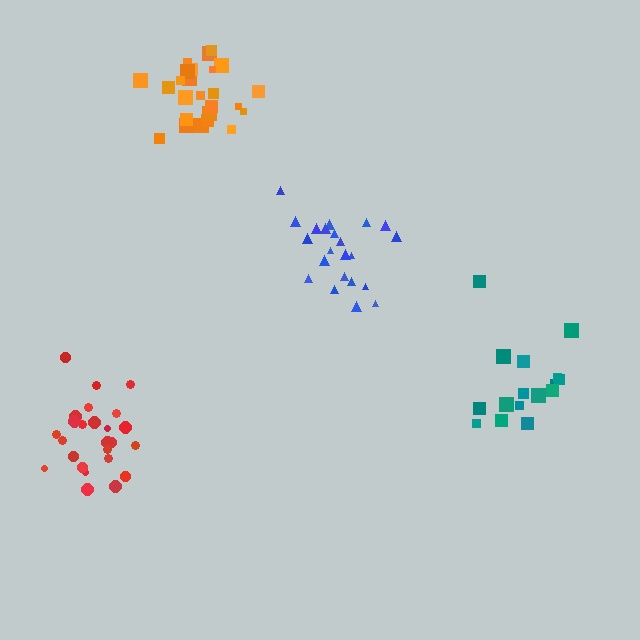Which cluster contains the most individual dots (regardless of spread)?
Red (25).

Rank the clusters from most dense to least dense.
orange, blue, red, teal.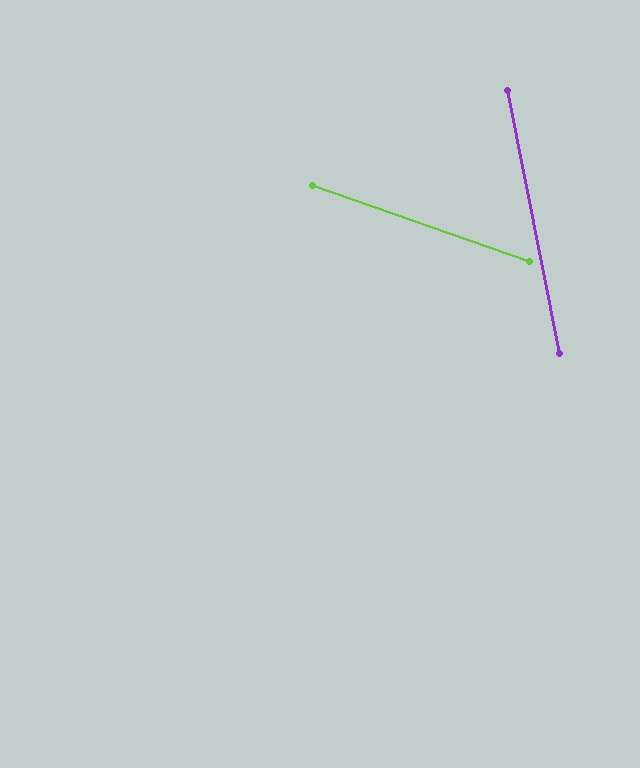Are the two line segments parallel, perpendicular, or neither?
Neither parallel nor perpendicular — they differ by about 60°.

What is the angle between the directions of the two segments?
Approximately 60 degrees.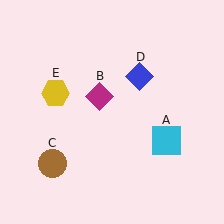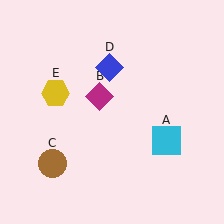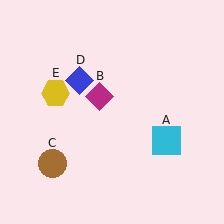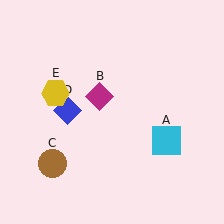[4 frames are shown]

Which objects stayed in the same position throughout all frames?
Cyan square (object A) and magenta diamond (object B) and brown circle (object C) and yellow hexagon (object E) remained stationary.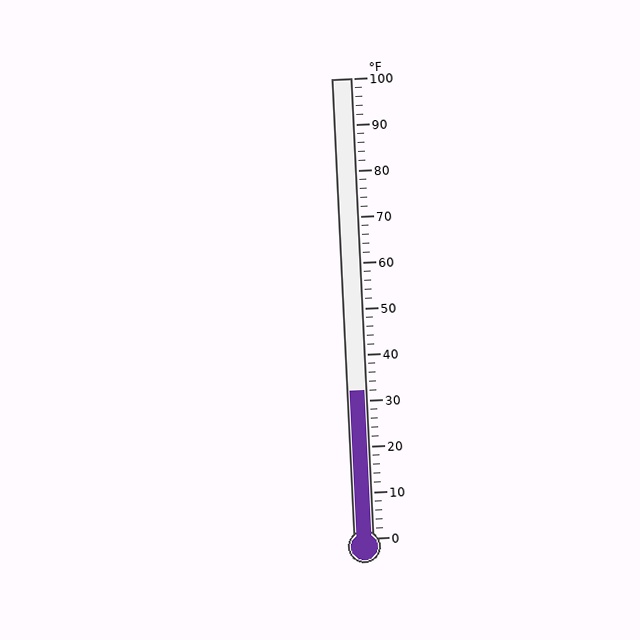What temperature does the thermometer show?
The thermometer shows approximately 32°F.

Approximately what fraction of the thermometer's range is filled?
The thermometer is filled to approximately 30% of its range.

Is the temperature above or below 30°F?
The temperature is above 30°F.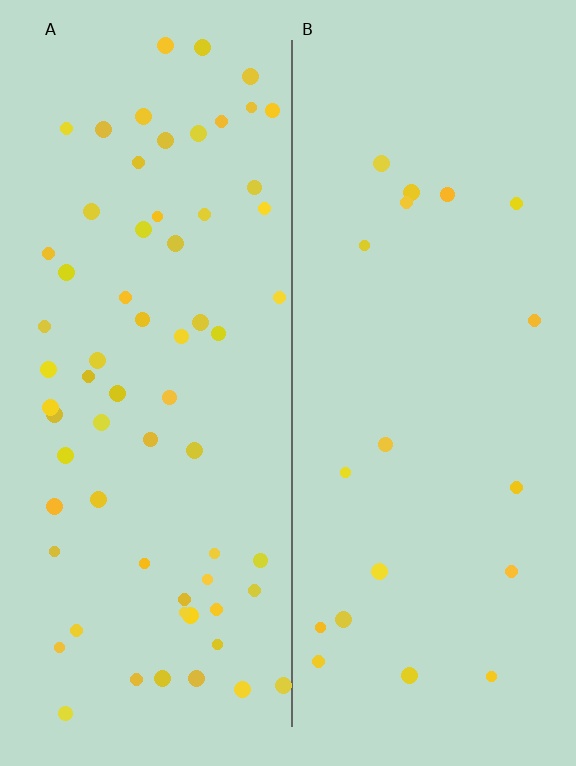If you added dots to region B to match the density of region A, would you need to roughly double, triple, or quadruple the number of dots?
Approximately triple.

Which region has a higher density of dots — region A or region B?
A (the left).